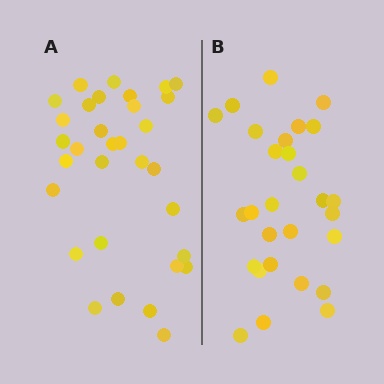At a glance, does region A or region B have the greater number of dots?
Region A (the left region) has more dots.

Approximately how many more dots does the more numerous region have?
Region A has about 4 more dots than region B.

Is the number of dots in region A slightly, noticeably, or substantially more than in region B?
Region A has only slightly more — the two regions are fairly close. The ratio is roughly 1.1 to 1.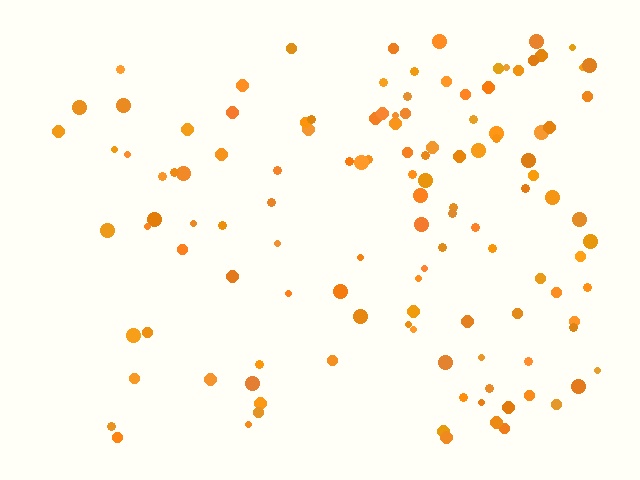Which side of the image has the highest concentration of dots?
The right.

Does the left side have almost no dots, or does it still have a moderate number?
Still a moderate number, just noticeably fewer than the right.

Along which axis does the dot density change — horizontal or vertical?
Horizontal.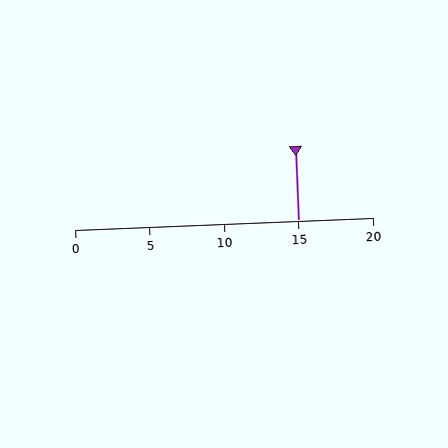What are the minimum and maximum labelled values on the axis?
The axis runs from 0 to 20.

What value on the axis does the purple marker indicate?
The marker indicates approximately 15.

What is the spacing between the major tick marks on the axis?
The major ticks are spaced 5 apart.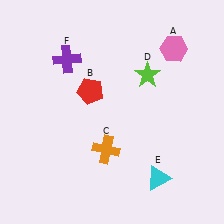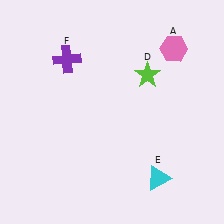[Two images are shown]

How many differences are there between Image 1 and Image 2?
There are 2 differences between the two images.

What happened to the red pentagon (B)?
The red pentagon (B) was removed in Image 2. It was in the top-left area of Image 1.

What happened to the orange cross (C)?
The orange cross (C) was removed in Image 2. It was in the bottom-left area of Image 1.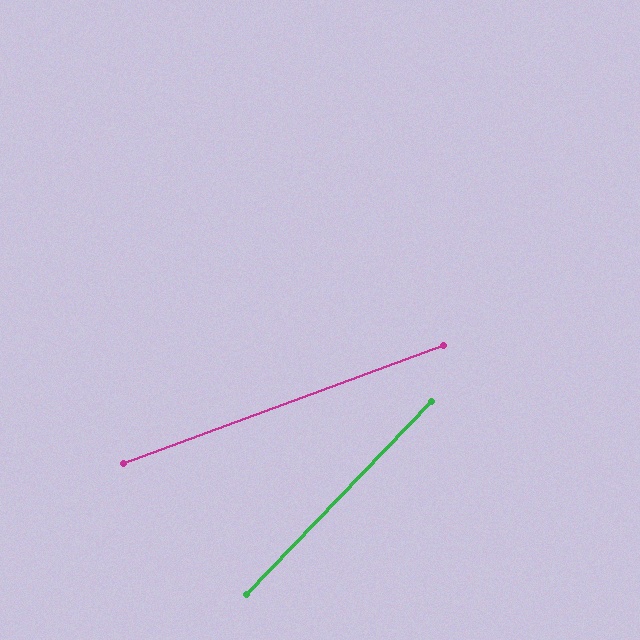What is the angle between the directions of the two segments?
Approximately 26 degrees.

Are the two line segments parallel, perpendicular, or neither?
Neither parallel nor perpendicular — they differ by about 26°.